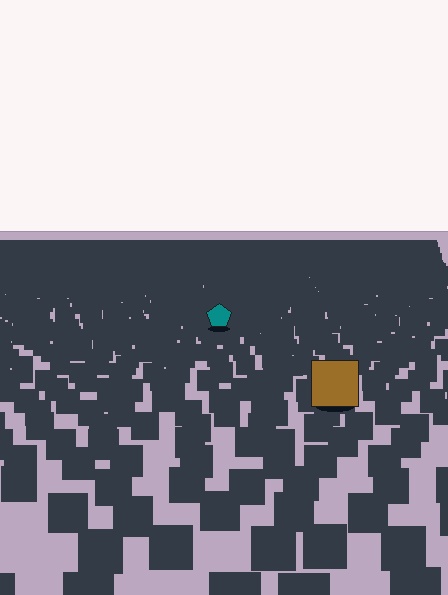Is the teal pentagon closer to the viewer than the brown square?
No. The brown square is closer — you can tell from the texture gradient: the ground texture is coarser near it.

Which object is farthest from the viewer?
The teal pentagon is farthest from the viewer. It appears smaller and the ground texture around it is denser.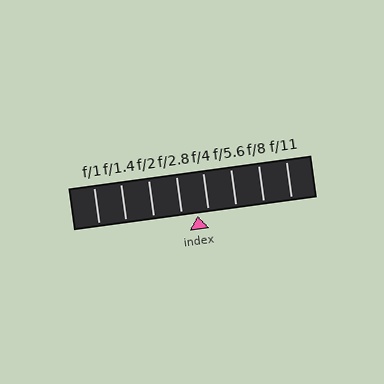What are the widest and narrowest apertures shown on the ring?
The widest aperture shown is f/1 and the narrowest is f/11.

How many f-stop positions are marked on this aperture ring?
There are 8 f-stop positions marked.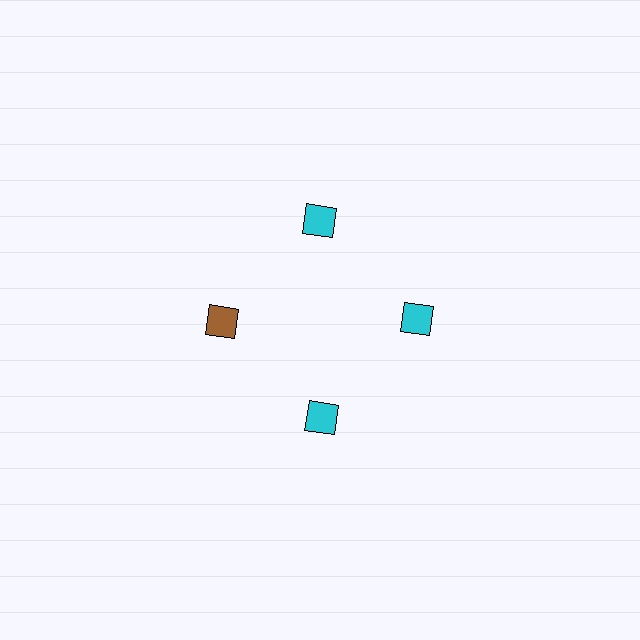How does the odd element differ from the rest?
It has a different color: brown instead of cyan.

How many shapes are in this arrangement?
There are 4 shapes arranged in a ring pattern.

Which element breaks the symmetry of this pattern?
The brown diamond at roughly the 9 o'clock position breaks the symmetry. All other shapes are cyan diamonds.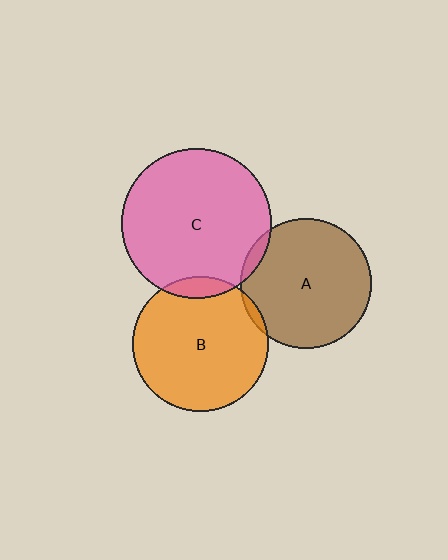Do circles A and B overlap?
Yes.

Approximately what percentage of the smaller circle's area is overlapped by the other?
Approximately 5%.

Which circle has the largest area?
Circle C (pink).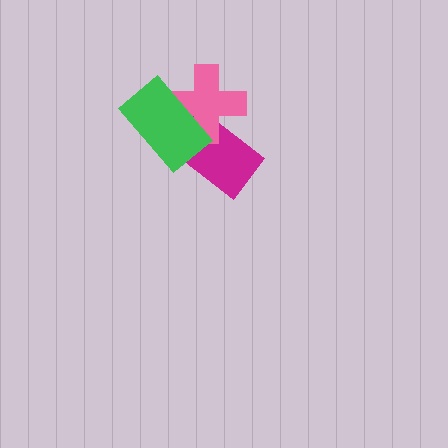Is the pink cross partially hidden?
Yes, it is partially covered by another shape.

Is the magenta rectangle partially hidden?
Yes, it is partially covered by another shape.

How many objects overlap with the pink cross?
2 objects overlap with the pink cross.